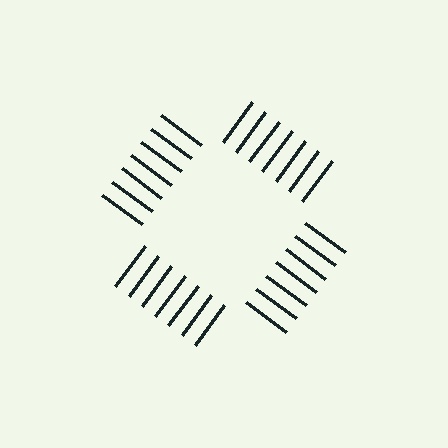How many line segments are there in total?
28 — 7 along each of the 4 edges.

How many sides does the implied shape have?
4 sides — the line-ends trace a square.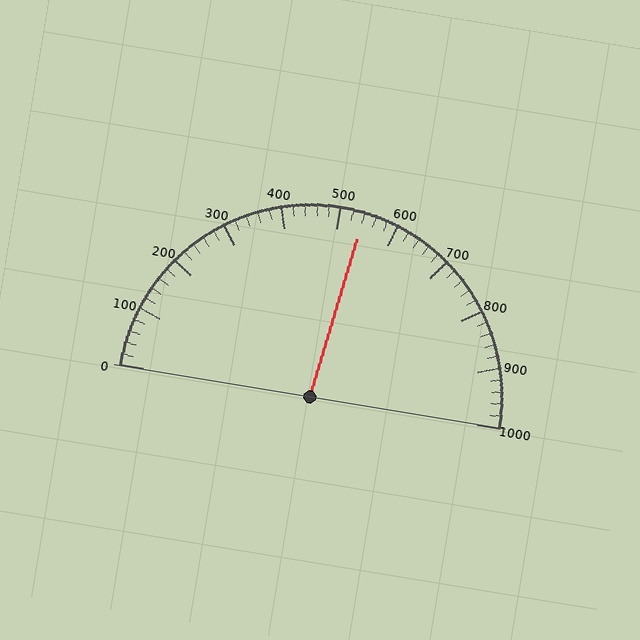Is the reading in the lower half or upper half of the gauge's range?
The reading is in the upper half of the range (0 to 1000).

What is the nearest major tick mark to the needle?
The nearest major tick mark is 500.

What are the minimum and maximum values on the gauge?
The gauge ranges from 0 to 1000.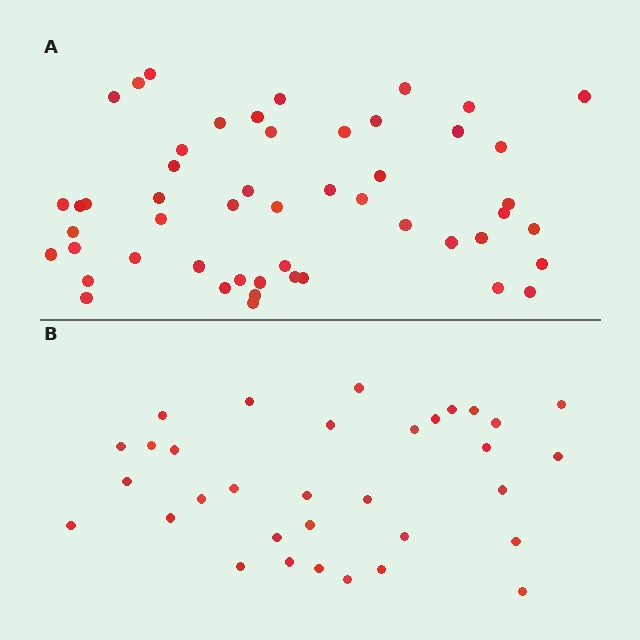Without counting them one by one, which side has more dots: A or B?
Region A (the top region) has more dots.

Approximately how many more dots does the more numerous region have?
Region A has approximately 20 more dots than region B.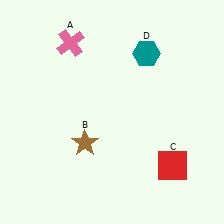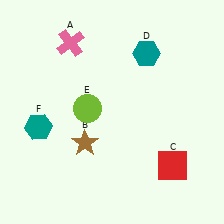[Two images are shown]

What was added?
A lime circle (E), a teal hexagon (F) were added in Image 2.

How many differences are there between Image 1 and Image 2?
There are 2 differences between the two images.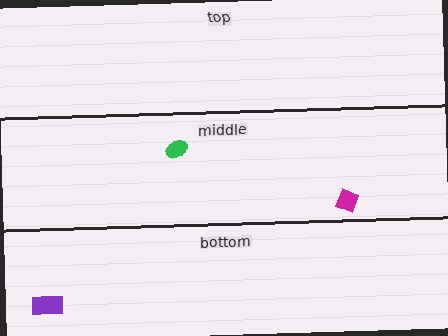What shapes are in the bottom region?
The purple rectangle.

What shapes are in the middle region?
The magenta diamond, the green ellipse.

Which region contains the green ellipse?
The middle region.